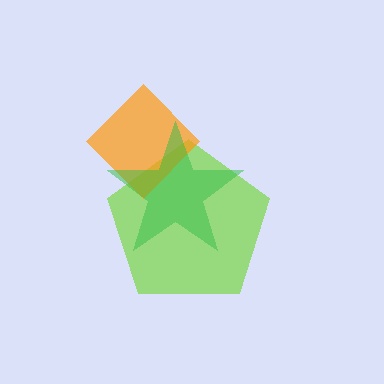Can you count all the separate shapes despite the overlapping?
Yes, there are 3 separate shapes.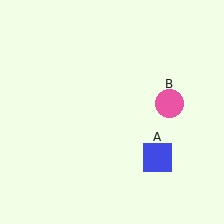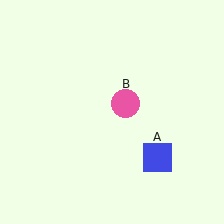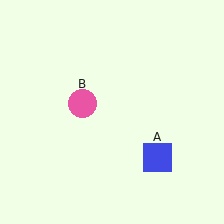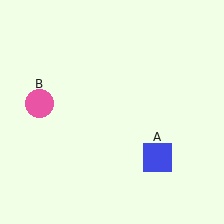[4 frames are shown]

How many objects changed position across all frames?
1 object changed position: pink circle (object B).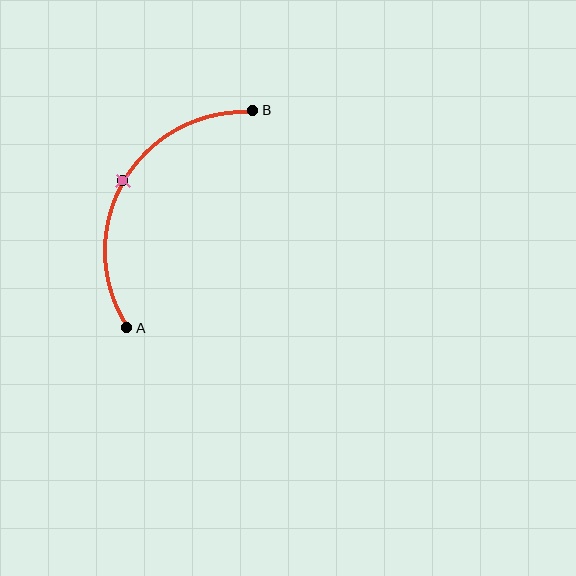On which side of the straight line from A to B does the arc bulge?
The arc bulges to the left of the straight line connecting A and B.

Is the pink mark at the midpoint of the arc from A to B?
Yes. The pink mark lies on the arc at equal arc-length from both A and B — it is the arc midpoint.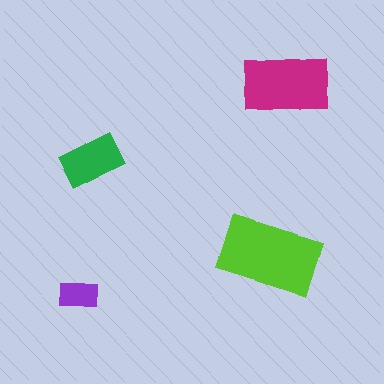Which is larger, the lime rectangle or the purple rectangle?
The lime one.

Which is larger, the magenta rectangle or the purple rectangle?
The magenta one.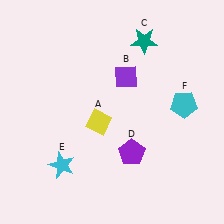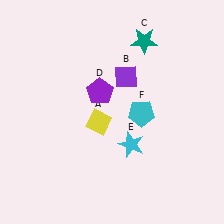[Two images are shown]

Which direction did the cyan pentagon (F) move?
The cyan pentagon (F) moved left.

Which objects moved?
The objects that moved are: the purple pentagon (D), the cyan star (E), the cyan pentagon (F).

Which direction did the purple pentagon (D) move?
The purple pentagon (D) moved up.